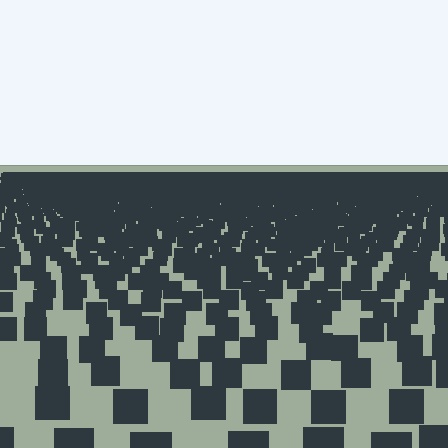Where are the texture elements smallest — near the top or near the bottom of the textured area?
Near the top.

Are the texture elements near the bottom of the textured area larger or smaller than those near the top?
Larger. Near the bottom, elements are closer to the viewer and appear at a bigger on-screen size.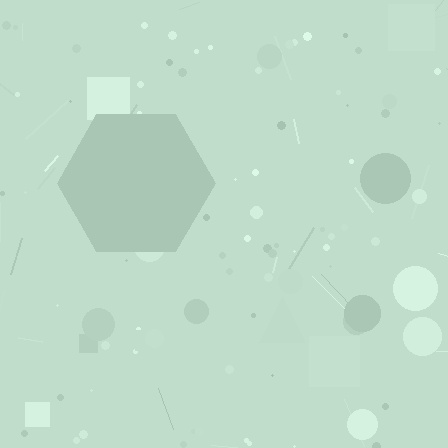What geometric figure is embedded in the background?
A hexagon is embedded in the background.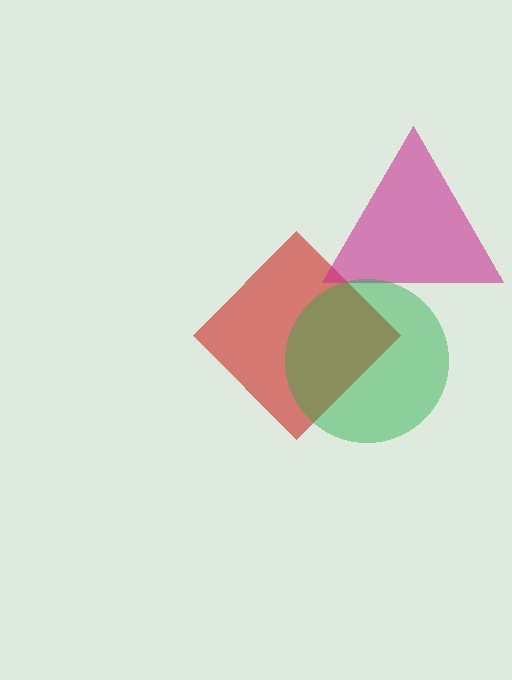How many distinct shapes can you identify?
There are 3 distinct shapes: a red diamond, a magenta triangle, a green circle.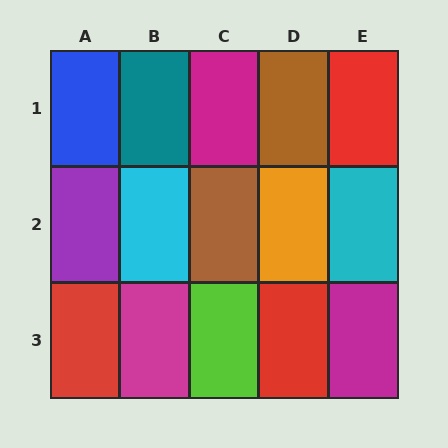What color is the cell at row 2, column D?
Orange.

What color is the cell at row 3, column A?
Red.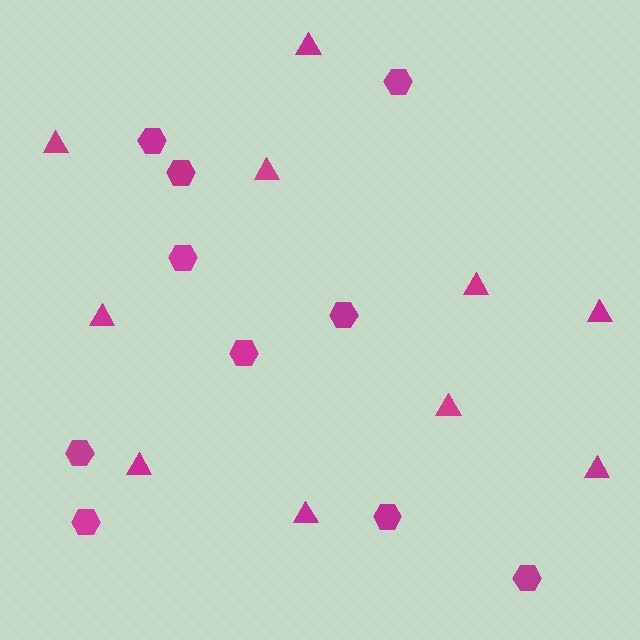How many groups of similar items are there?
There are 2 groups: one group of triangles (10) and one group of hexagons (10).